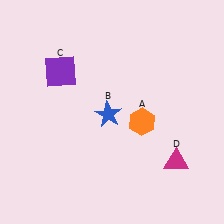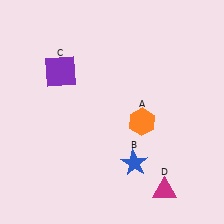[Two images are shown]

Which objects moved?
The objects that moved are: the blue star (B), the magenta triangle (D).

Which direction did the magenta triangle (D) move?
The magenta triangle (D) moved down.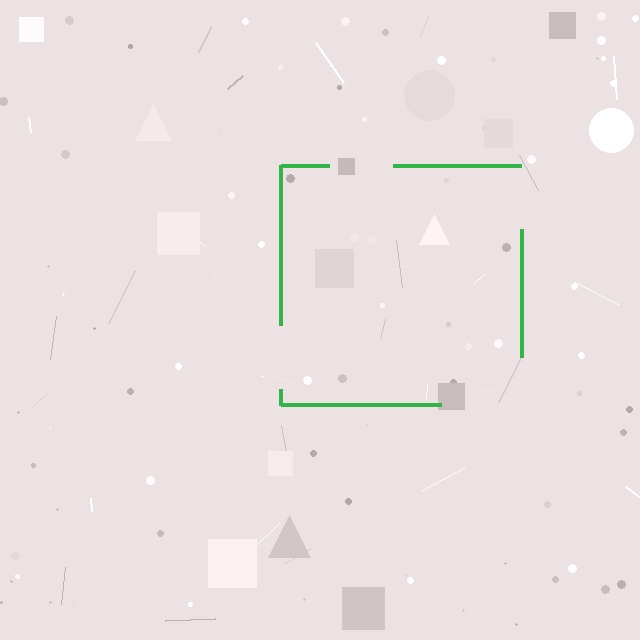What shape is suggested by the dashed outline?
The dashed outline suggests a square.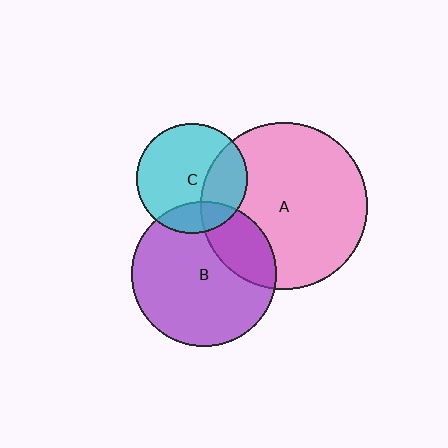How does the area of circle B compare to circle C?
Approximately 1.7 times.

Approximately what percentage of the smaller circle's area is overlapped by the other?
Approximately 30%.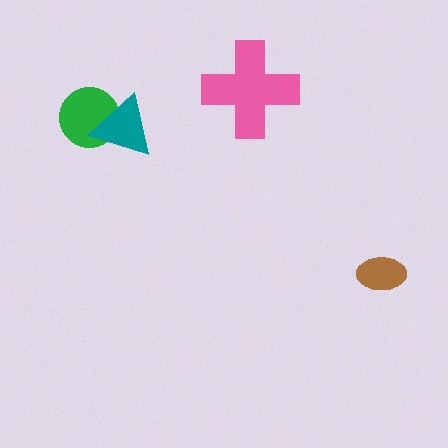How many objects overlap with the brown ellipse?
0 objects overlap with the brown ellipse.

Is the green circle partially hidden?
Yes, it is partially covered by another shape.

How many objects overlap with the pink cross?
0 objects overlap with the pink cross.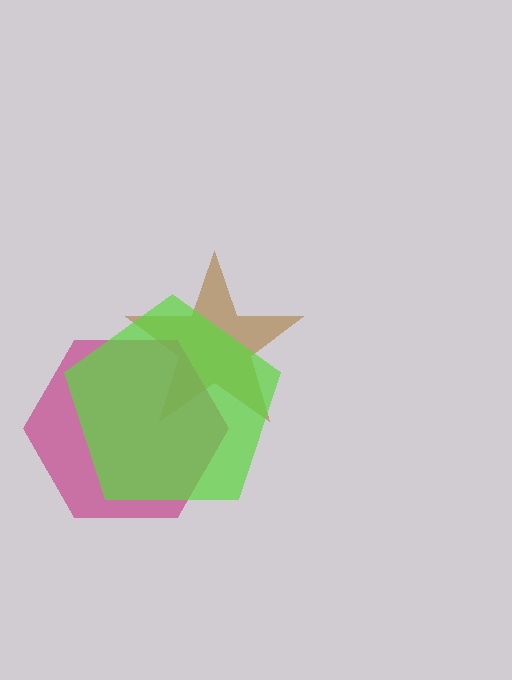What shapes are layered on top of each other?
The layered shapes are: a brown star, a magenta hexagon, a lime pentagon.